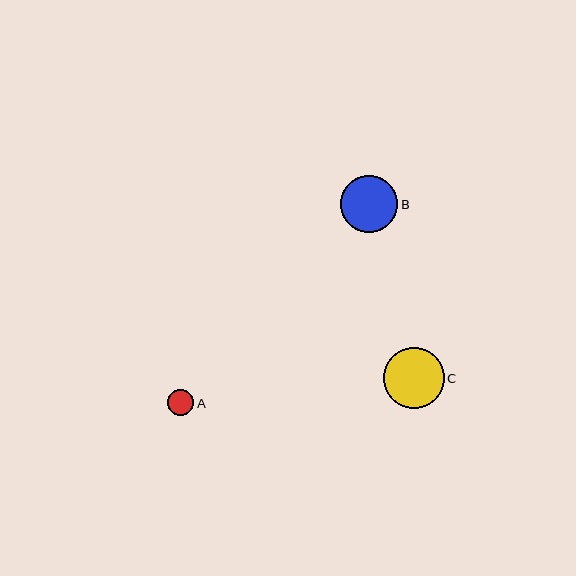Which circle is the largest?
Circle C is the largest with a size of approximately 61 pixels.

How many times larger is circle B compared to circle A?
Circle B is approximately 2.2 times the size of circle A.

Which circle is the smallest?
Circle A is the smallest with a size of approximately 26 pixels.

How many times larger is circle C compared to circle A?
Circle C is approximately 2.4 times the size of circle A.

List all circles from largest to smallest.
From largest to smallest: C, B, A.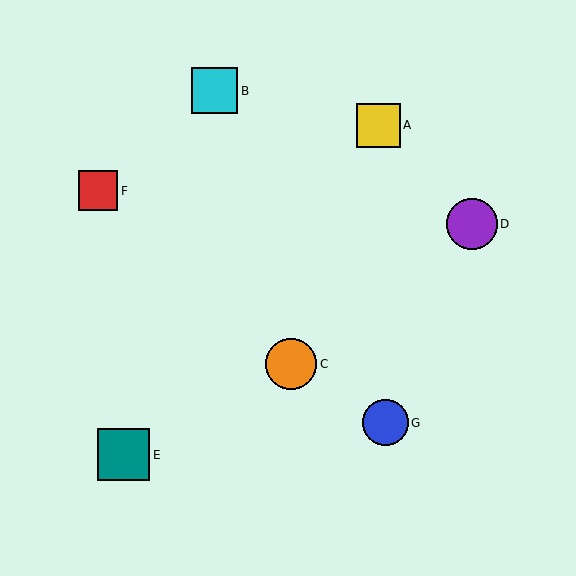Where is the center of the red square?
The center of the red square is at (98, 191).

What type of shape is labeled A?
Shape A is a yellow square.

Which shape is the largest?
The teal square (labeled E) is the largest.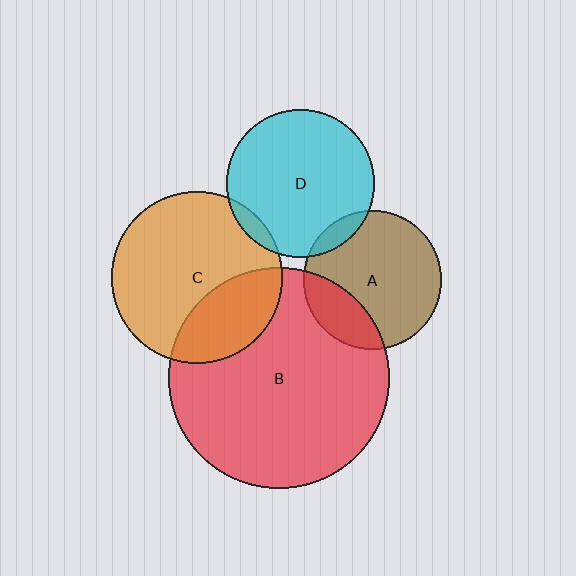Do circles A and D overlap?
Yes.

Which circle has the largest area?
Circle B (red).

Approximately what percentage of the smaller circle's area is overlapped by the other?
Approximately 10%.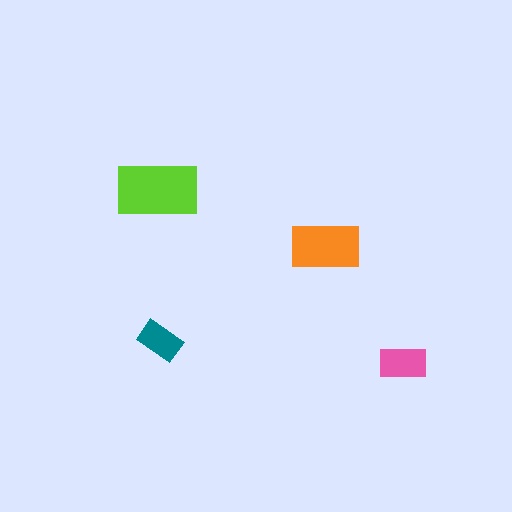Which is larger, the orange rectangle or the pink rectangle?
The orange one.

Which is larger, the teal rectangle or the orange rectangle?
The orange one.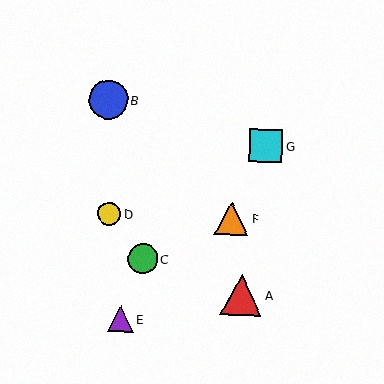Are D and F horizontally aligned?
Yes, both are at y≈214.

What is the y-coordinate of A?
Object A is at y≈295.